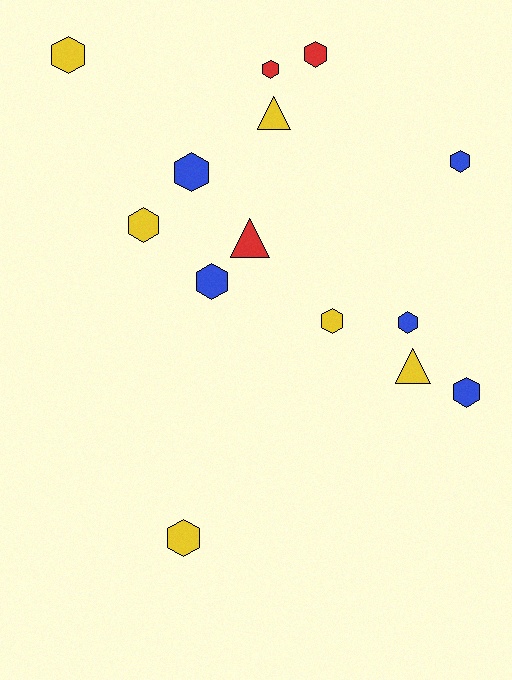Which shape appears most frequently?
Hexagon, with 11 objects.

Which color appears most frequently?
Yellow, with 6 objects.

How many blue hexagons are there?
There are 5 blue hexagons.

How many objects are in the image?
There are 14 objects.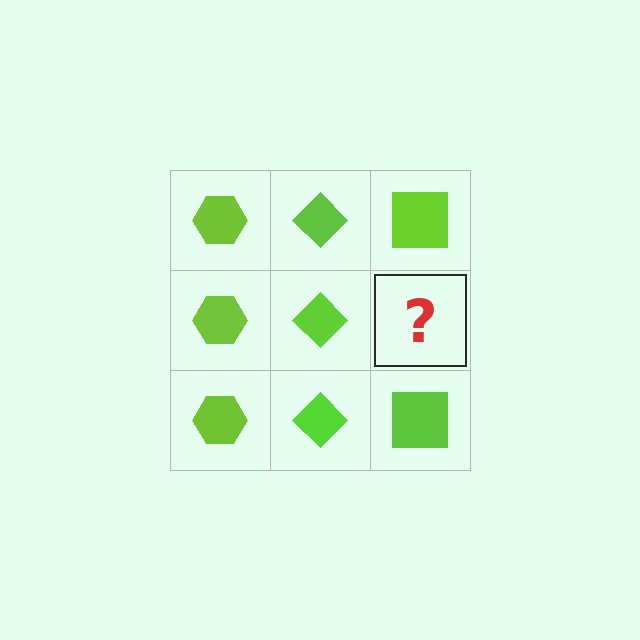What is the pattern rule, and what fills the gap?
The rule is that each column has a consistent shape. The gap should be filled with a lime square.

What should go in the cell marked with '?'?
The missing cell should contain a lime square.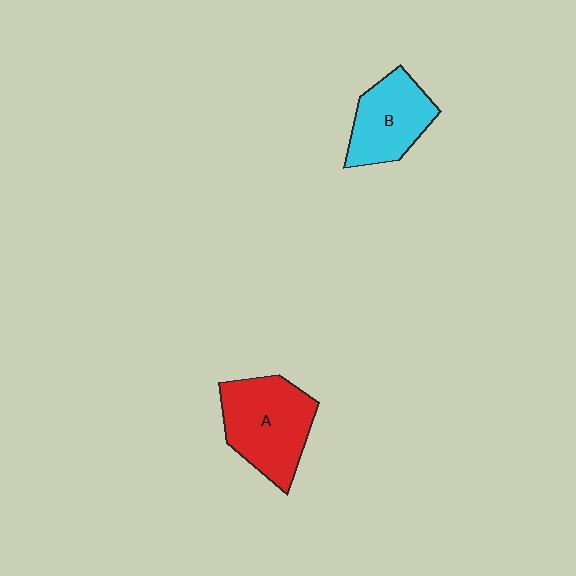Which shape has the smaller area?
Shape B (cyan).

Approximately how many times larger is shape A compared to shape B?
Approximately 1.3 times.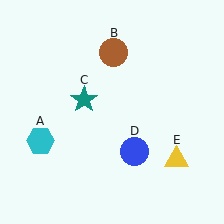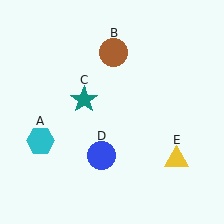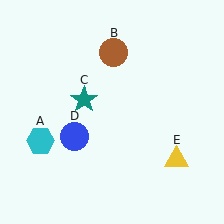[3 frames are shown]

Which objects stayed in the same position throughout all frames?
Cyan hexagon (object A) and brown circle (object B) and teal star (object C) and yellow triangle (object E) remained stationary.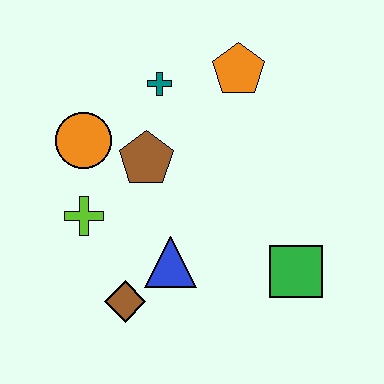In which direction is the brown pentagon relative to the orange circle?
The brown pentagon is to the right of the orange circle.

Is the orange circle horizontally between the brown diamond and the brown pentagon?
No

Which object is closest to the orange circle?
The brown pentagon is closest to the orange circle.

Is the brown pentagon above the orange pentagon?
No